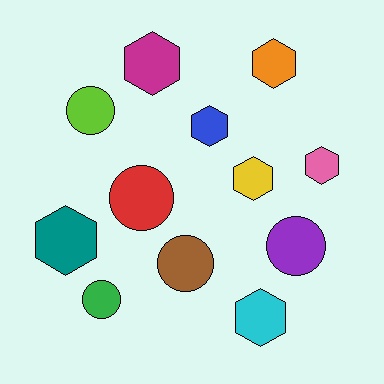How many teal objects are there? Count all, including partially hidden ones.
There is 1 teal object.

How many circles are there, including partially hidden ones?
There are 5 circles.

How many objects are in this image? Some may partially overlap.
There are 12 objects.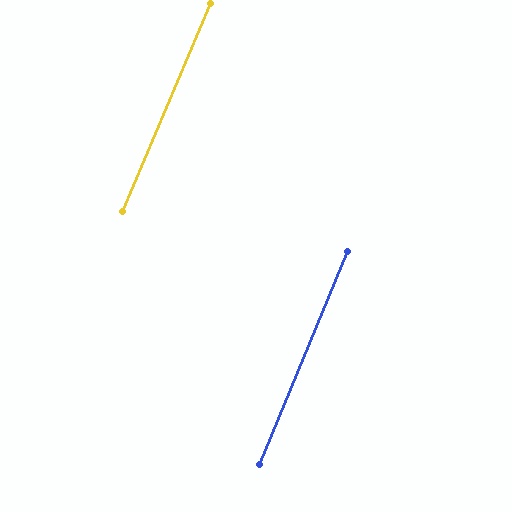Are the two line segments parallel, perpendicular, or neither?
Parallel — their directions differ by only 0.5°.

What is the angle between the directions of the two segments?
Approximately 1 degree.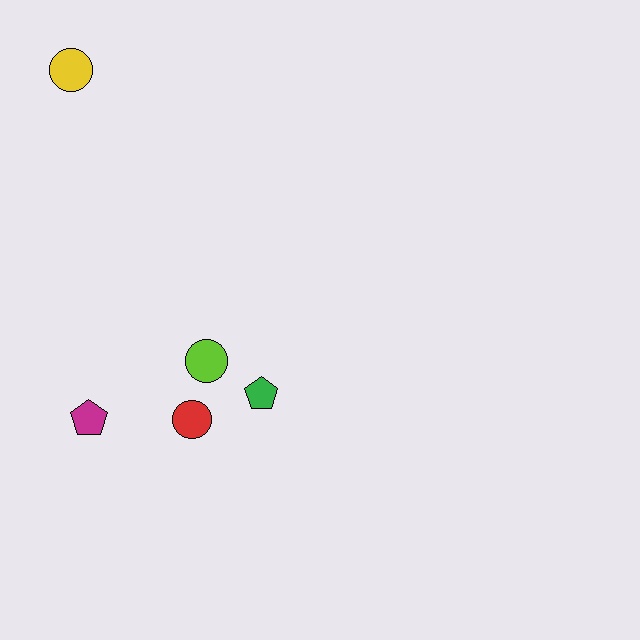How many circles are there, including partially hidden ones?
There are 3 circles.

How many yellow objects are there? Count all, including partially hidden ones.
There is 1 yellow object.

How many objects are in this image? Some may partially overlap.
There are 5 objects.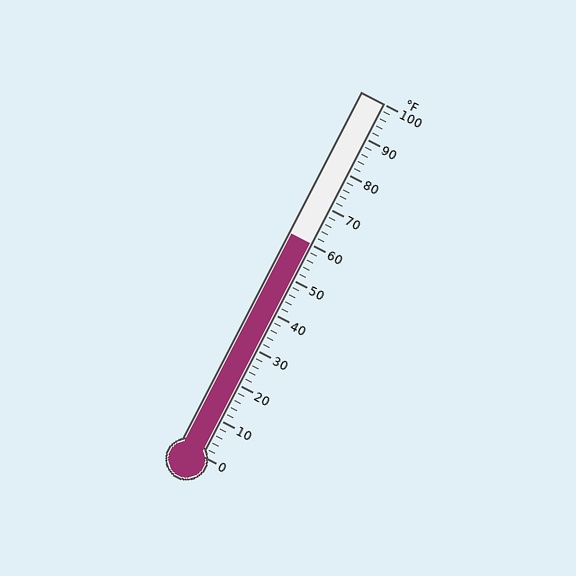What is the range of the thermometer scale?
The thermometer scale ranges from 0°F to 100°F.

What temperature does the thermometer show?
The thermometer shows approximately 60°F.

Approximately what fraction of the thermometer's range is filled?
The thermometer is filled to approximately 60% of its range.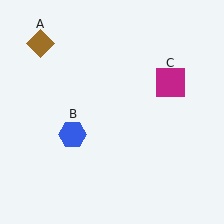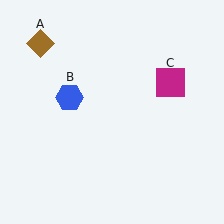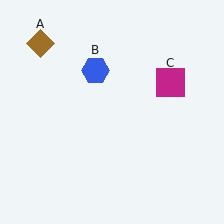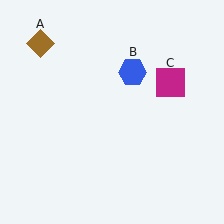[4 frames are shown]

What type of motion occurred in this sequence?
The blue hexagon (object B) rotated clockwise around the center of the scene.